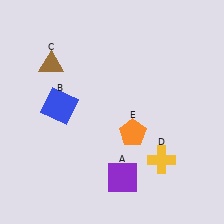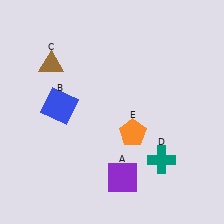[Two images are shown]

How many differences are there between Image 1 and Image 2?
There is 1 difference between the two images.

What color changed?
The cross (D) changed from yellow in Image 1 to teal in Image 2.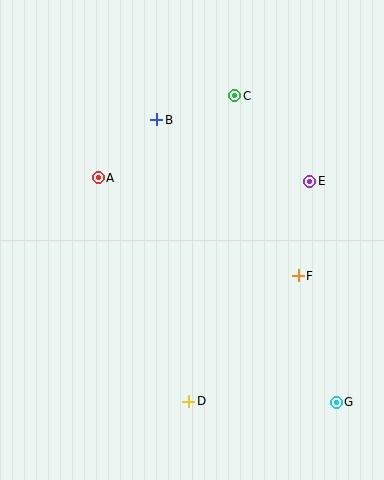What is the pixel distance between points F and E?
The distance between F and E is 95 pixels.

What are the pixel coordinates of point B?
Point B is at (157, 120).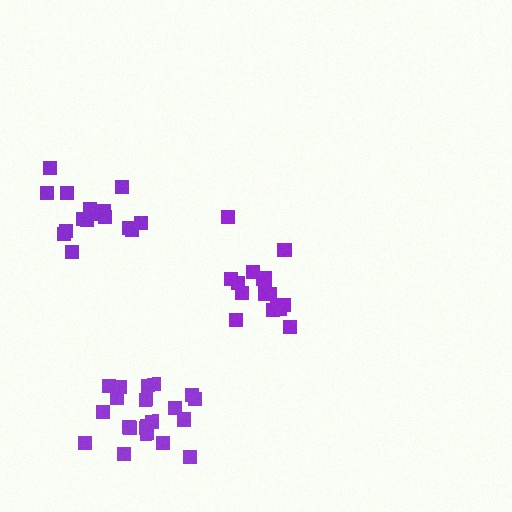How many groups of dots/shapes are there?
There are 3 groups.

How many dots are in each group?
Group 1: 17 dots, Group 2: 21 dots, Group 3: 17 dots (55 total).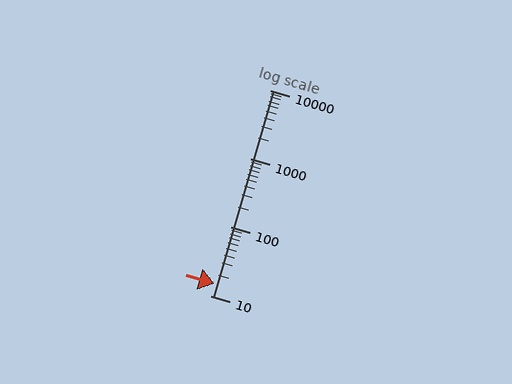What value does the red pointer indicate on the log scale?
The pointer indicates approximately 15.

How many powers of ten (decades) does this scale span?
The scale spans 3 decades, from 10 to 10000.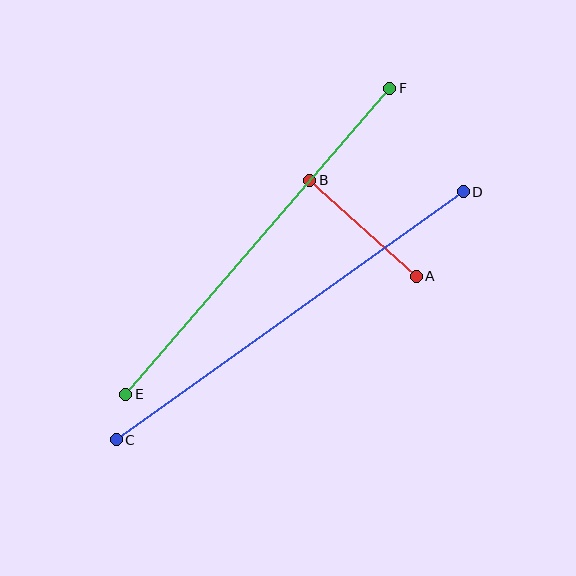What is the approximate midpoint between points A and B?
The midpoint is at approximately (363, 228) pixels.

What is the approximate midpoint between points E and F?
The midpoint is at approximately (258, 241) pixels.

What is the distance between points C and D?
The distance is approximately 426 pixels.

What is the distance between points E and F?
The distance is approximately 404 pixels.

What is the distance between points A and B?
The distance is approximately 143 pixels.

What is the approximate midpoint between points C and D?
The midpoint is at approximately (290, 316) pixels.